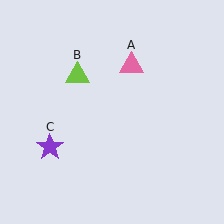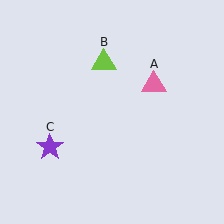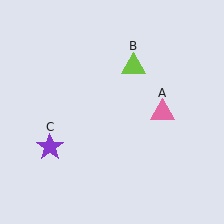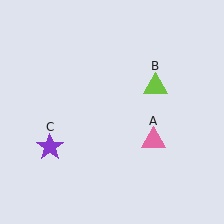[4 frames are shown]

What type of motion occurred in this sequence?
The pink triangle (object A), lime triangle (object B) rotated clockwise around the center of the scene.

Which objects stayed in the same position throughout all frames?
Purple star (object C) remained stationary.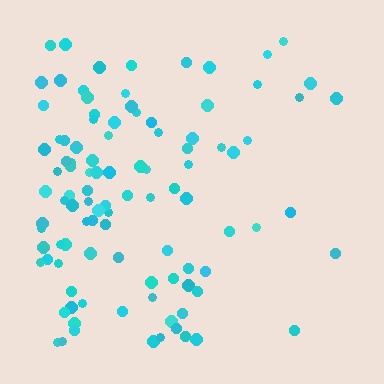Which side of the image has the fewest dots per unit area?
The right.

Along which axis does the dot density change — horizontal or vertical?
Horizontal.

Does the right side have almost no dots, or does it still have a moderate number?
Still a moderate number, just noticeably fewer than the left.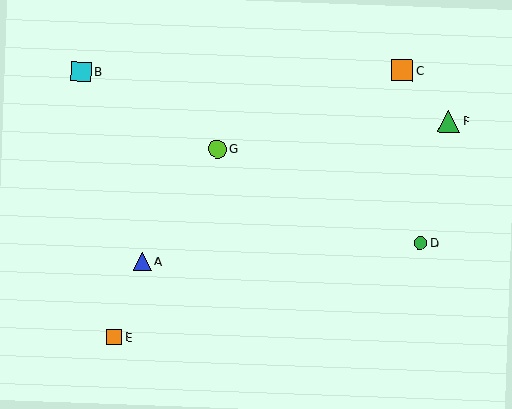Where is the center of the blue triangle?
The center of the blue triangle is at (142, 261).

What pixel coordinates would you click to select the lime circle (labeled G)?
Click at (217, 149) to select the lime circle G.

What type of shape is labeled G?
Shape G is a lime circle.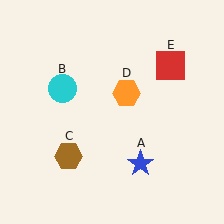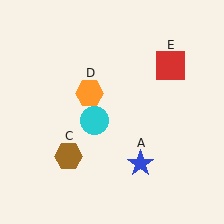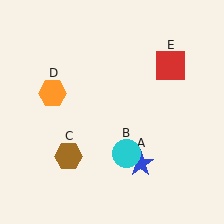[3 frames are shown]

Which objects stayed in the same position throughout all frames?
Blue star (object A) and brown hexagon (object C) and red square (object E) remained stationary.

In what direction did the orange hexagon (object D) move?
The orange hexagon (object D) moved left.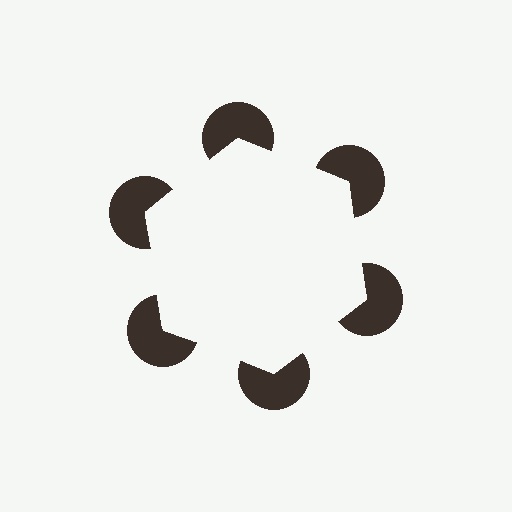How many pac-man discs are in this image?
There are 6 — one at each vertex of the illusory hexagon.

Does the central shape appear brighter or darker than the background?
It typically appears slightly brighter than the background, even though no actual brightness change is drawn.